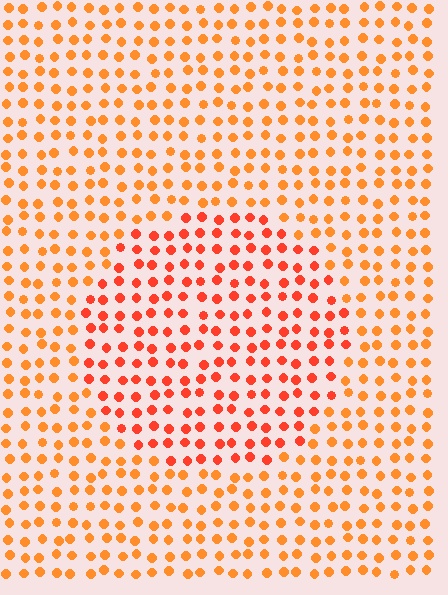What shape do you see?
I see a circle.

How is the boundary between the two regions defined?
The boundary is defined purely by a slight shift in hue (about 22 degrees). Spacing, size, and orientation are identical on both sides.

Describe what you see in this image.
The image is filled with small orange elements in a uniform arrangement. A circle-shaped region is visible where the elements are tinted to a slightly different hue, forming a subtle color boundary.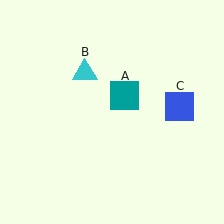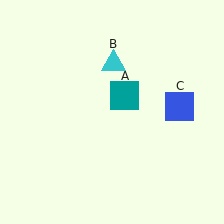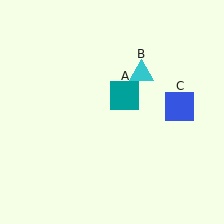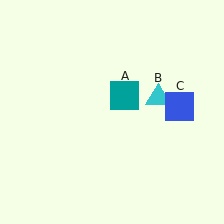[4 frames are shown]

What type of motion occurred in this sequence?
The cyan triangle (object B) rotated clockwise around the center of the scene.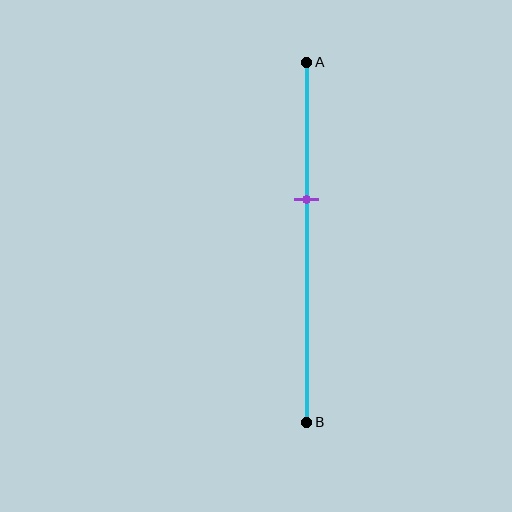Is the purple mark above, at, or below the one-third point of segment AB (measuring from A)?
The purple mark is below the one-third point of segment AB.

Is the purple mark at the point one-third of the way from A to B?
No, the mark is at about 40% from A, not at the 33% one-third point.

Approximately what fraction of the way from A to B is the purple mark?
The purple mark is approximately 40% of the way from A to B.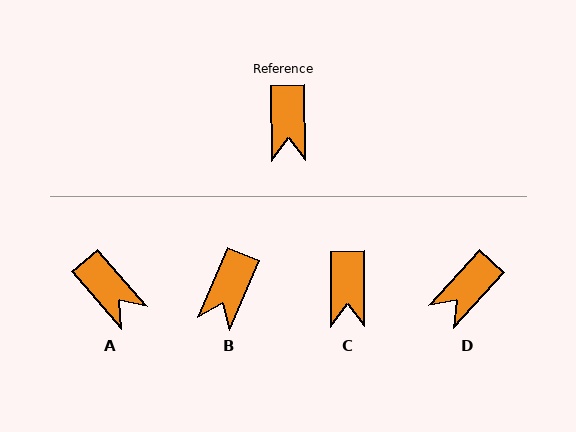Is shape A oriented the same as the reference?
No, it is off by about 41 degrees.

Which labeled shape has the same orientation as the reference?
C.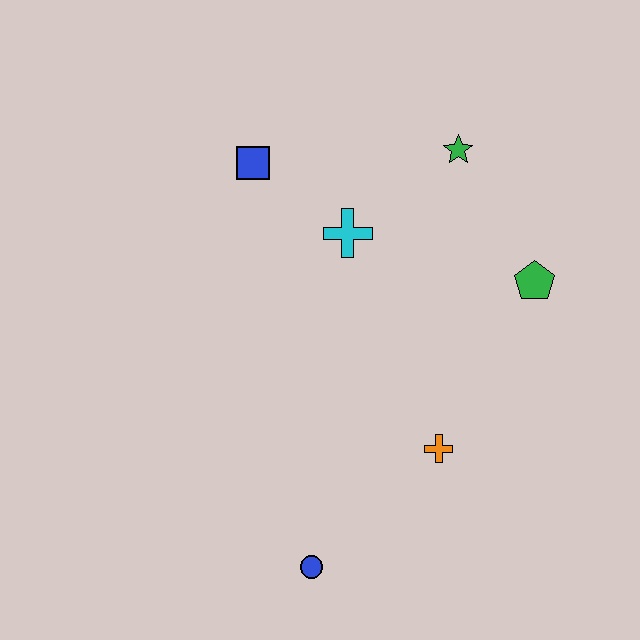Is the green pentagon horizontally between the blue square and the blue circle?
No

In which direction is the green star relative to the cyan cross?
The green star is to the right of the cyan cross.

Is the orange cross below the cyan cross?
Yes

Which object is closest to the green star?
The cyan cross is closest to the green star.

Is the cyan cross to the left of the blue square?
No